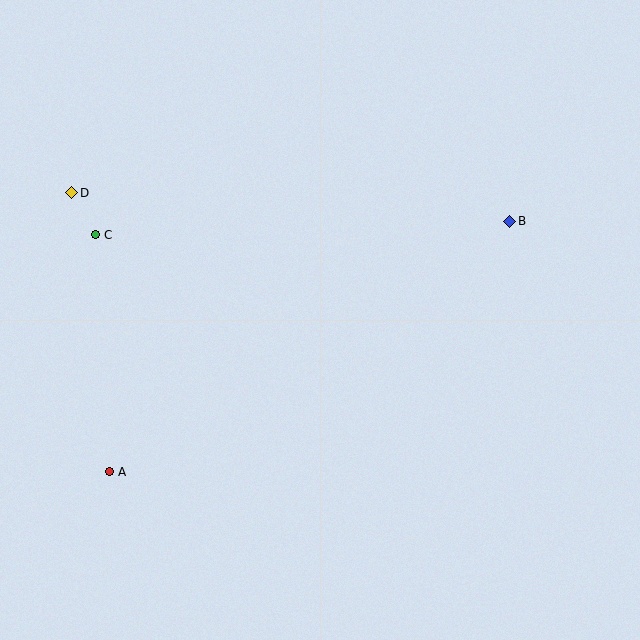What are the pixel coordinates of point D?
Point D is at (72, 193).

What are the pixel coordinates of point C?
Point C is at (96, 235).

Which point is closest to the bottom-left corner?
Point A is closest to the bottom-left corner.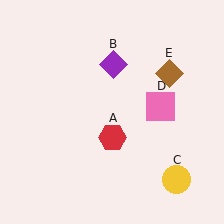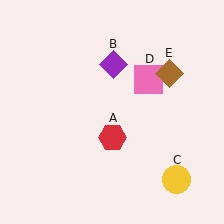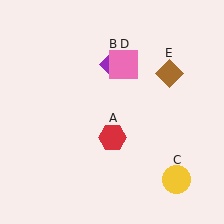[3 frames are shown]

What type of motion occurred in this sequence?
The pink square (object D) rotated counterclockwise around the center of the scene.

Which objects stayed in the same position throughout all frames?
Red hexagon (object A) and purple diamond (object B) and yellow circle (object C) and brown diamond (object E) remained stationary.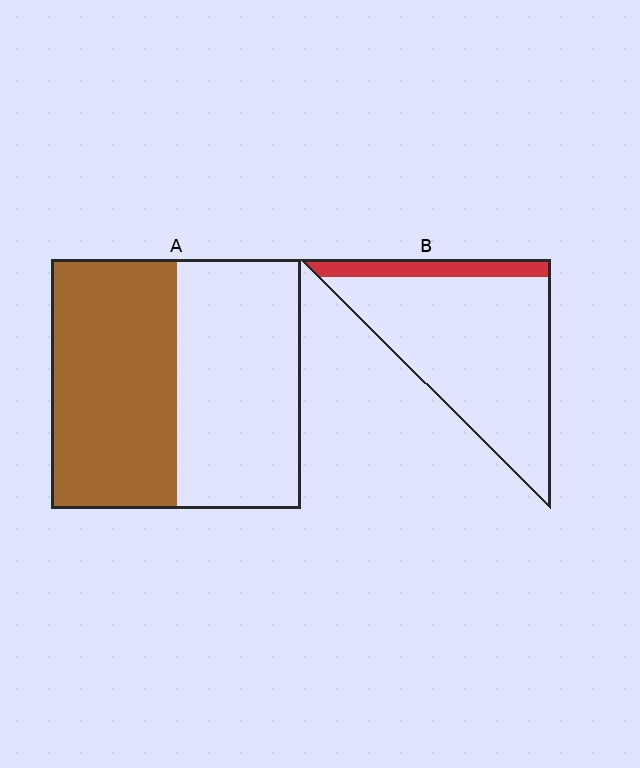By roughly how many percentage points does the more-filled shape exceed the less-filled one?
By roughly 35 percentage points (A over B).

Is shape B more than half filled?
No.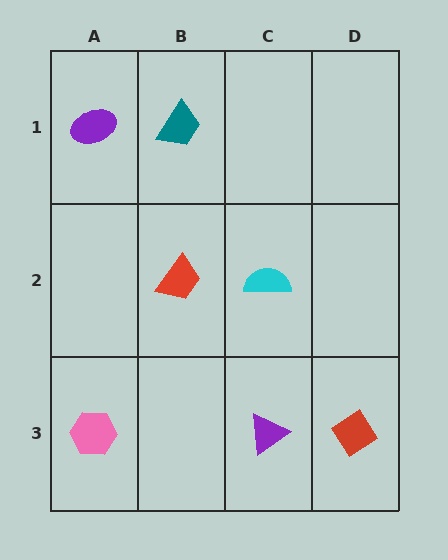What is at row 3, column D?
A red diamond.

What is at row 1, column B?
A teal trapezoid.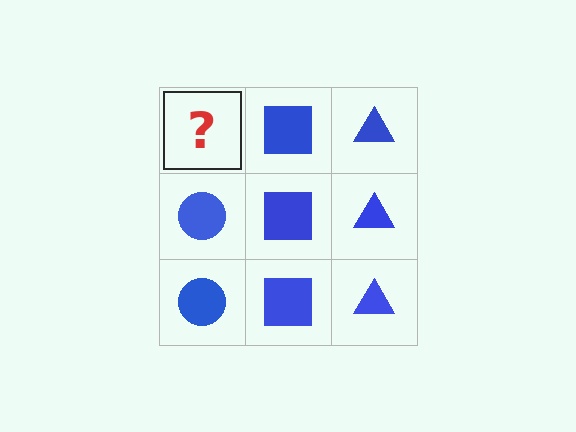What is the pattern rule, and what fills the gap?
The rule is that each column has a consistent shape. The gap should be filled with a blue circle.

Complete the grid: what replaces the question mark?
The question mark should be replaced with a blue circle.